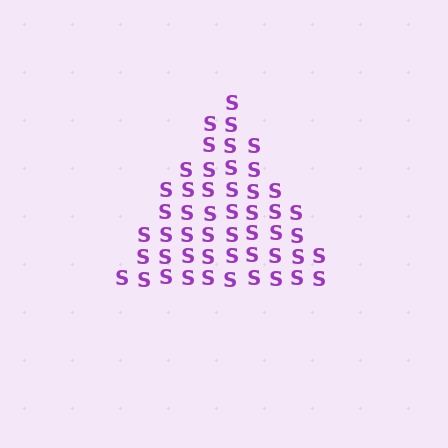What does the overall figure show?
The overall figure shows a triangle.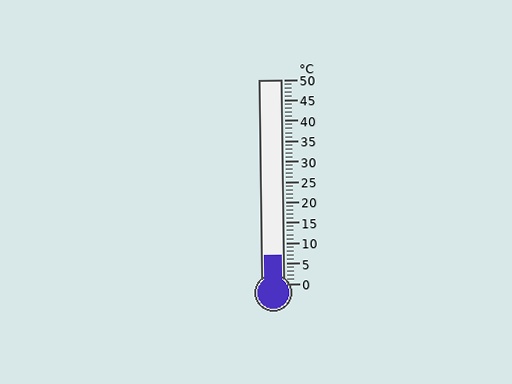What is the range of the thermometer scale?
The thermometer scale ranges from 0°C to 50°C.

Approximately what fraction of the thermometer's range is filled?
The thermometer is filled to approximately 15% of its range.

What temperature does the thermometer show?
The thermometer shows approximately 7°C.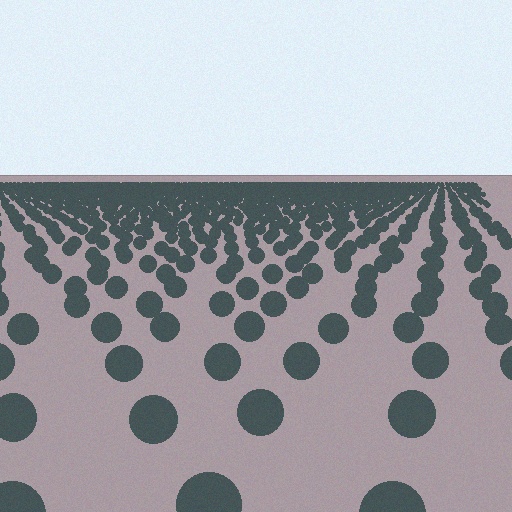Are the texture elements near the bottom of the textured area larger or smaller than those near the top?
Larger. Near the bottom, elements are closer to the viewer and appear at a bigger on-screen size.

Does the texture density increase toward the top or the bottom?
Density increases toward the top.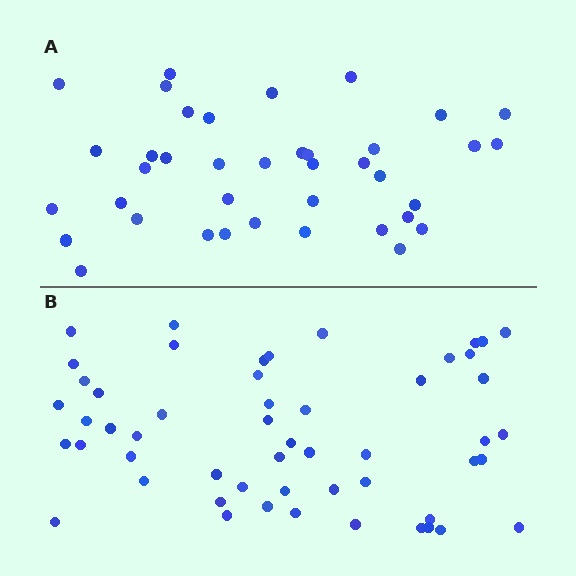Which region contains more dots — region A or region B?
Region B (the bottom region) has more dots.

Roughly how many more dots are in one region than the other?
Region B has approximately 15 more dots than region A.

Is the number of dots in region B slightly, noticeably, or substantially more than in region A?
Region B has noticeably more, but not dramatically so. The ratio is roughly 1.4 to 1.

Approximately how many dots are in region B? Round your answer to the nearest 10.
About 50 dots. (The exact count is 53, which rounds to 50.)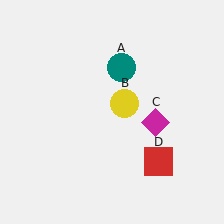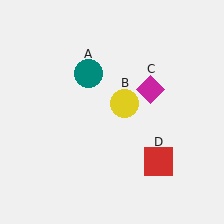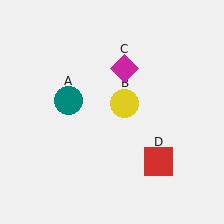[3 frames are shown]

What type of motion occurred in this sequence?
The teal circle (object A), magenta diamond (object C) rotated counterclockwise around the center of the scene.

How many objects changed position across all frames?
2 objects changed position: teal circle (object A), magenta diamond (object C).